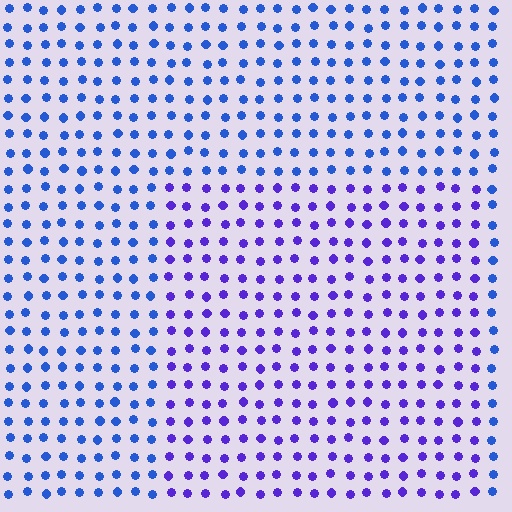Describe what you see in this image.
The image is filled with small blue elements in a uniform arrangement. A rectangle-shaped region is visible where the elements are tinted to a slightly different hue, forming a subtle color boundary.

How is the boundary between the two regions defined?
The boundary is defined purely by a slight shift in hue (about 35 degrees). Spacing, size, and orientation are identical on both sides.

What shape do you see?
I see a rectangle.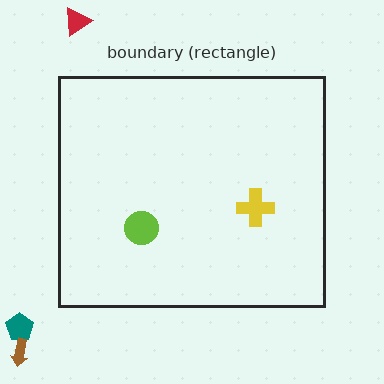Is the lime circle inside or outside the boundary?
Inside.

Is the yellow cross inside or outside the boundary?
Inside.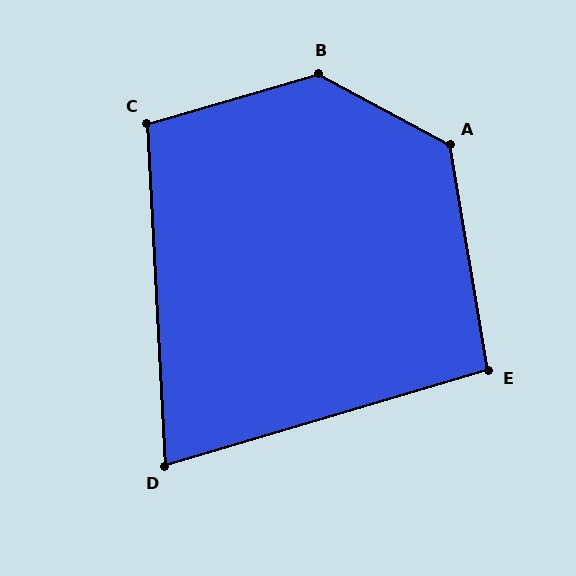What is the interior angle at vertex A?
Approximately 128 degrees (obtuse).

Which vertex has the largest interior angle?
B, at approximately 135 degrees.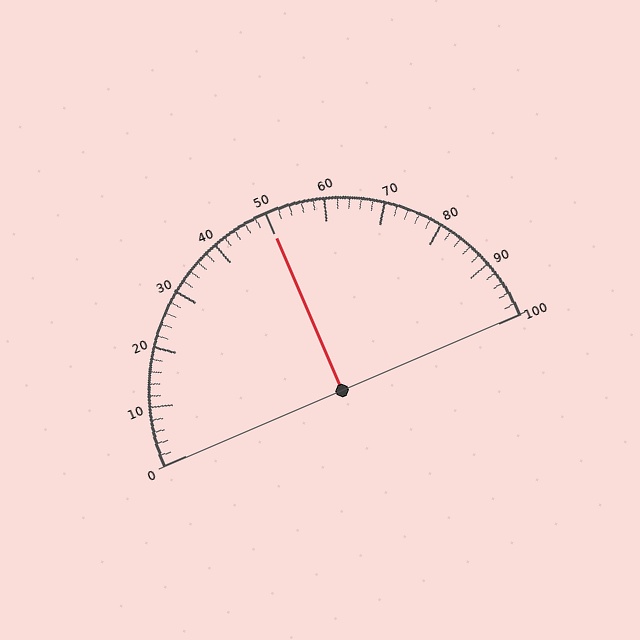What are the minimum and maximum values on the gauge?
The gauge ranges from 0 to 100.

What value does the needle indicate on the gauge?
The needle indicates approximately 50.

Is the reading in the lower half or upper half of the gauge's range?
The reading is in the upper half of the range (0 to 100).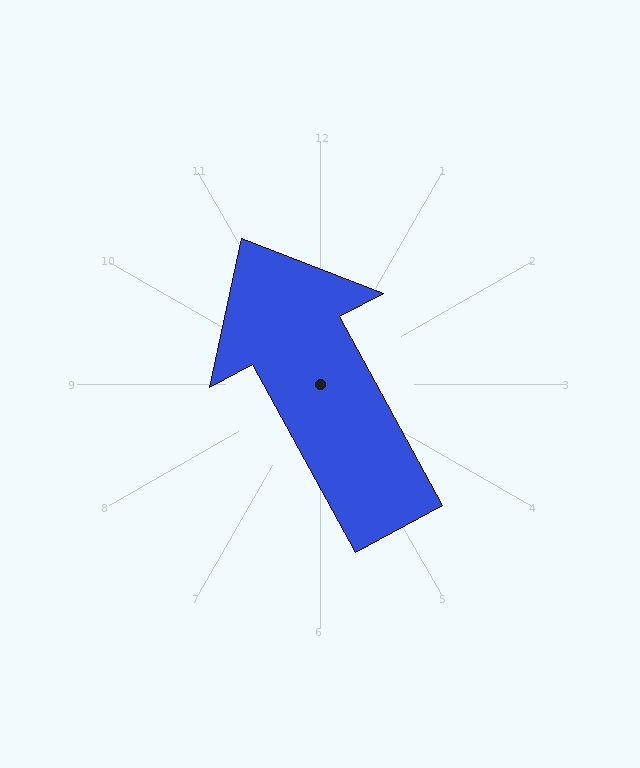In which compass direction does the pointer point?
Northwest.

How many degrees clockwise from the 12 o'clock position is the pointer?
Approximately 332 degrees.